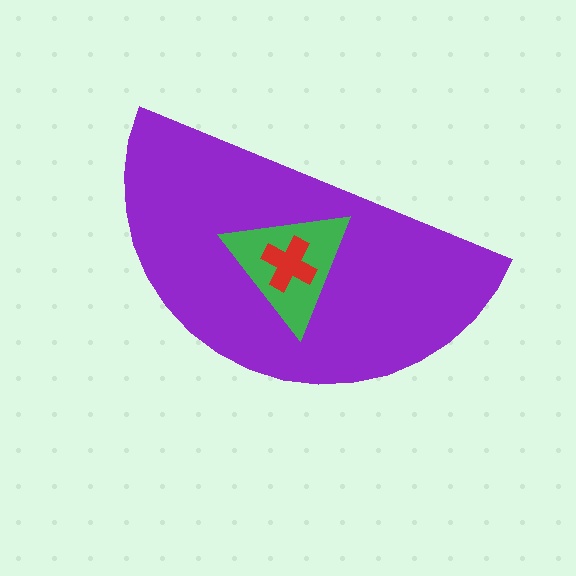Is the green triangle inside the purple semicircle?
Yes.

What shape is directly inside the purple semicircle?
The green triangle.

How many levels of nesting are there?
3.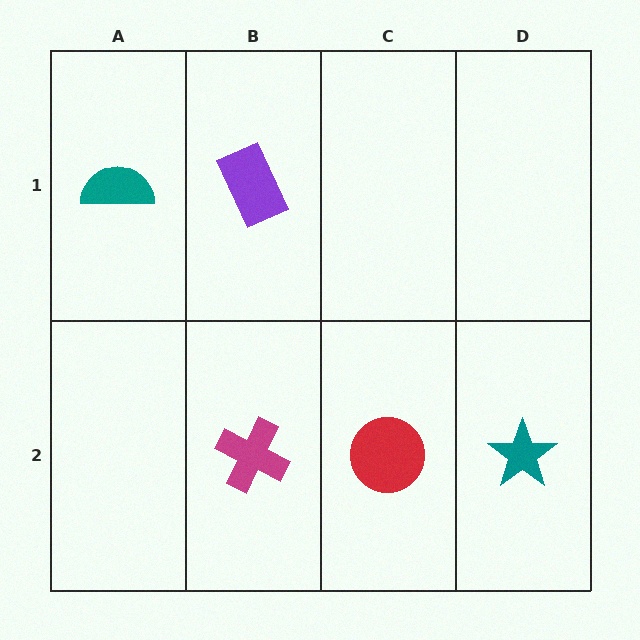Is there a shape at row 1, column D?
No, that cell is empty.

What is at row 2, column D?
A teal star.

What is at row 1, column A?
A teal semicircle.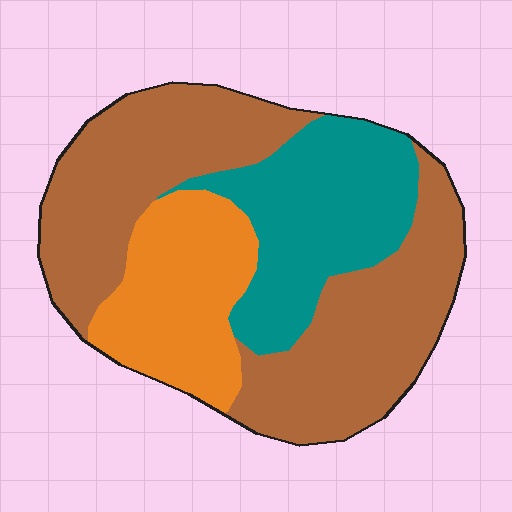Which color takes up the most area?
Brown, at roughly 55%.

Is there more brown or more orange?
Brown.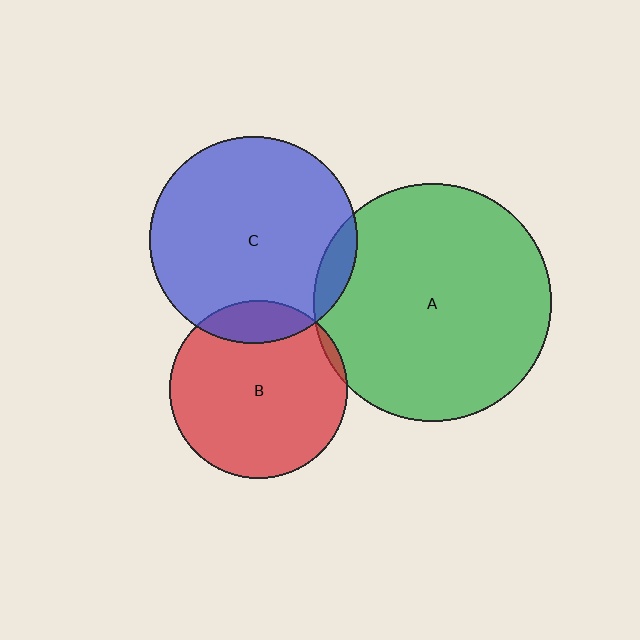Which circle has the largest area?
Circle A (green).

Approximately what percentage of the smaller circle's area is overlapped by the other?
Approximately 15%.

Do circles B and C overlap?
Yes.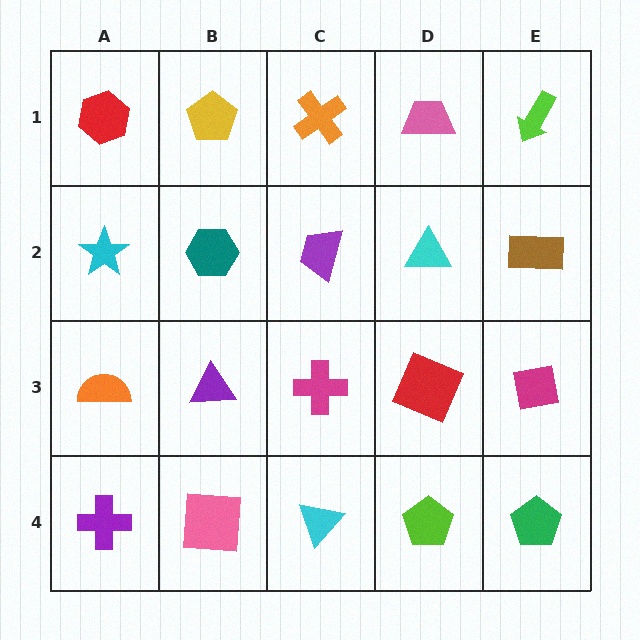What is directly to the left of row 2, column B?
A cyan star.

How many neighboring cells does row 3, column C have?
4.